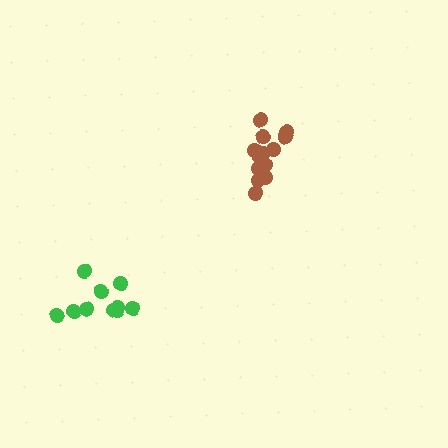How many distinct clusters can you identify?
There are 2 distinct clusters.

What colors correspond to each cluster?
The clusters are colored: brown, green.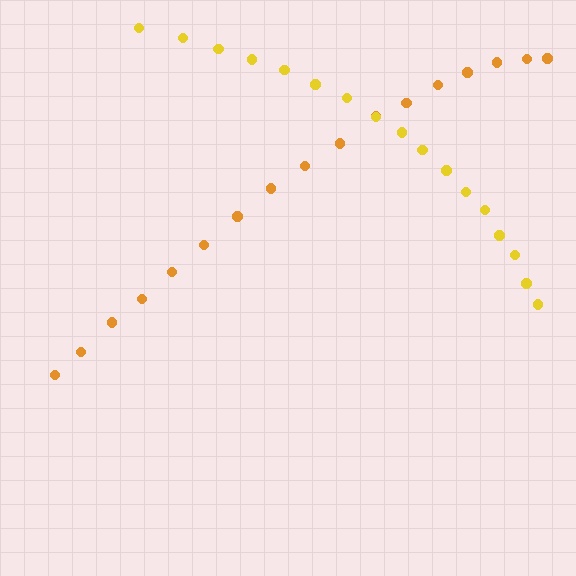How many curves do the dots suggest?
There are 2 distinct paths.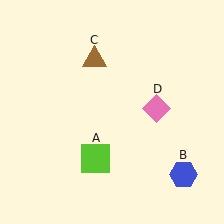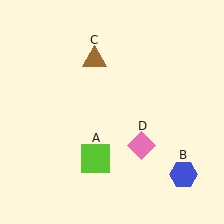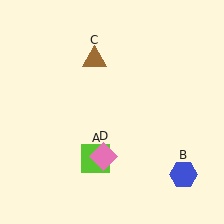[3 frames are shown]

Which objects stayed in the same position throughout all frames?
Lime square (object A) and blue hexagon (object B) and brown triangle (object C) remained stationary.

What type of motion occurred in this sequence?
The pink diamond (object D) rotated clockwise around the center of the scene.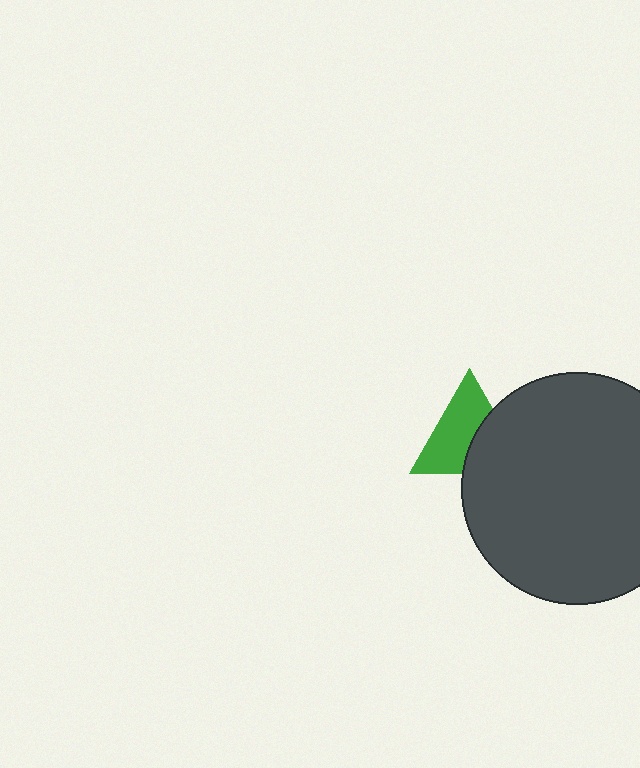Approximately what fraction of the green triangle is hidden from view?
Roughly 39% of the green triangle is hidden behind the dark gray circle.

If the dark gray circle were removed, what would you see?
You would see the complete green triangle.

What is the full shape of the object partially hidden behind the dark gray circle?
The partially hidden object is a green triangle.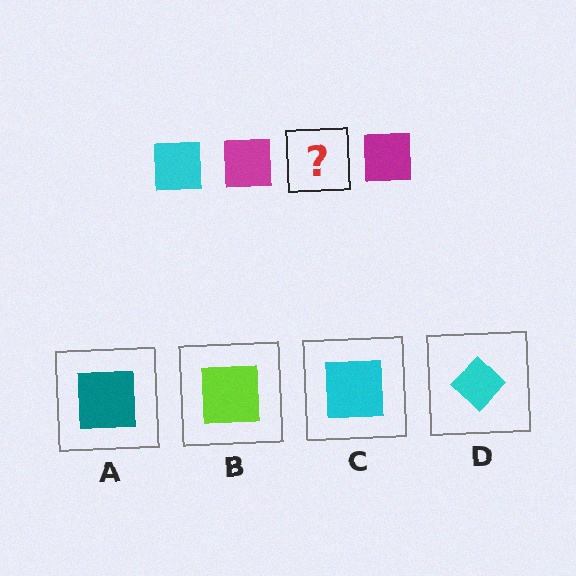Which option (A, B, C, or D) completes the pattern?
C.